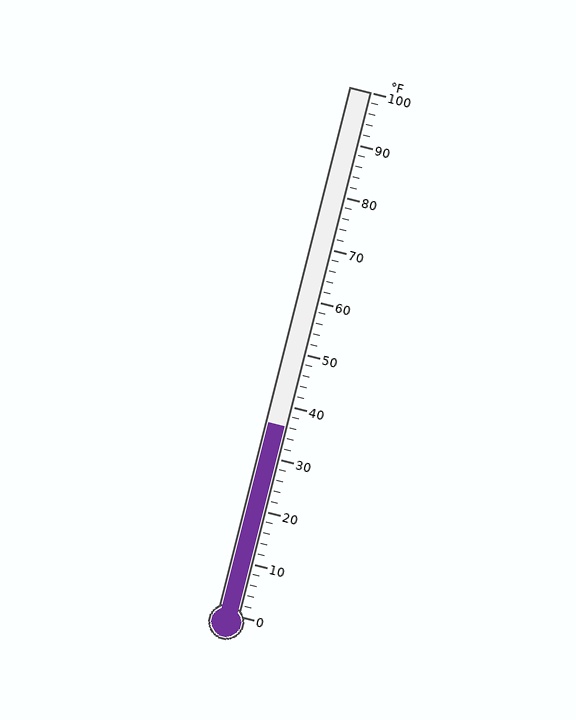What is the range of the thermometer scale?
The thermometer scale ranges from 0°F to 100°F.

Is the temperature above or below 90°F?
The temperature is below 90°F.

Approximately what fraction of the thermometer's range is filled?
The thermometer is filled to approximately 35% of its range.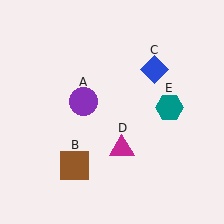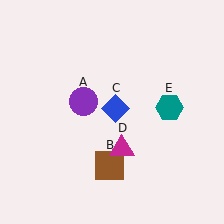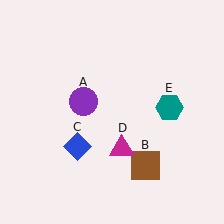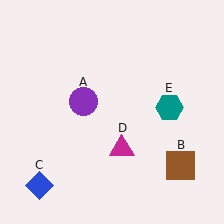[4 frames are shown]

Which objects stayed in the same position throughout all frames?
Purple circle (object A) and magenta triangle (object D) and teal hexagon (object E) remained stationary.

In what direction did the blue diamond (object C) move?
The blue diamond (object C) moved down and to the left.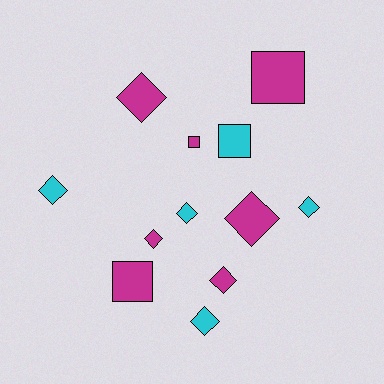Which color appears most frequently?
Magenta, with 7 objects.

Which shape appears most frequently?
Diamond, with 8 objects.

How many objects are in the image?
There are 12 objects.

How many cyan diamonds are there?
There are 4 cyan diamonds.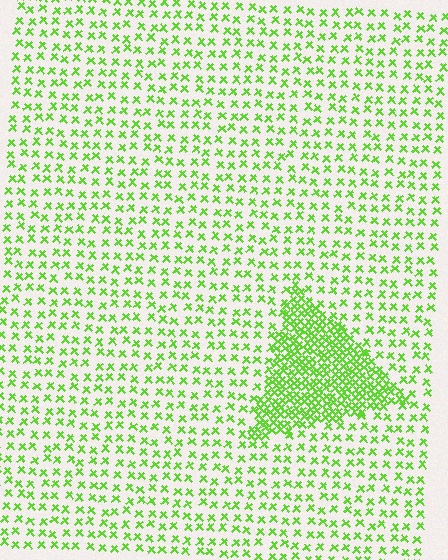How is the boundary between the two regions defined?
The boundary is defined by a change in element density (approximately 2.8x ratio). All elements are the same color, size, and shape.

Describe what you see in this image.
The image contains small lime elements arranged at two different densities. A triangle-shaped region is visible where the elements are more densely packed than the surrounding area.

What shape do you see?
I see a triangle.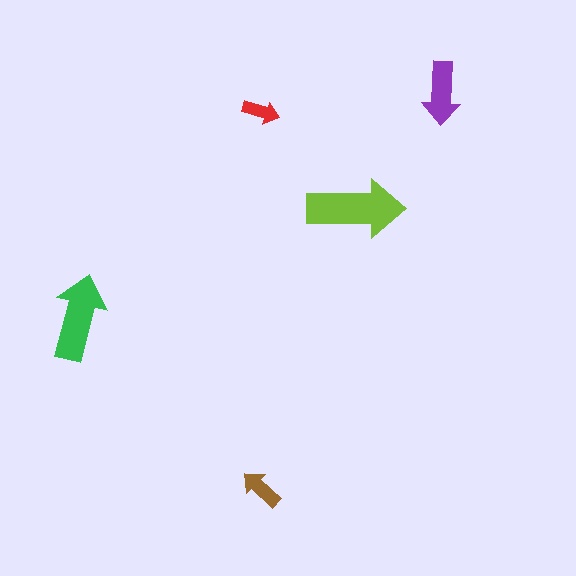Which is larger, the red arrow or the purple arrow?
The purple one.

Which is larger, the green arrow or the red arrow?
The green one.